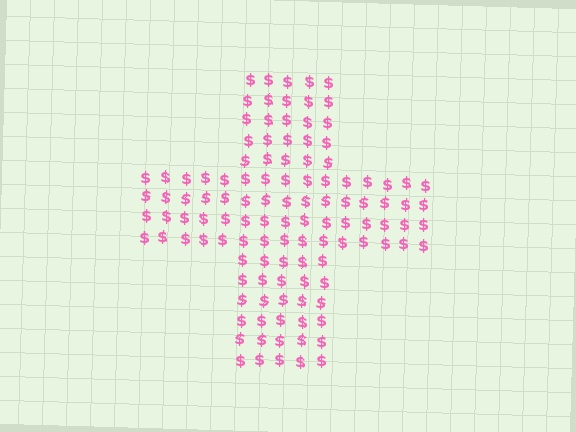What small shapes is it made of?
It is made of small dollar signs.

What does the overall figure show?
The overall figure shows a cross.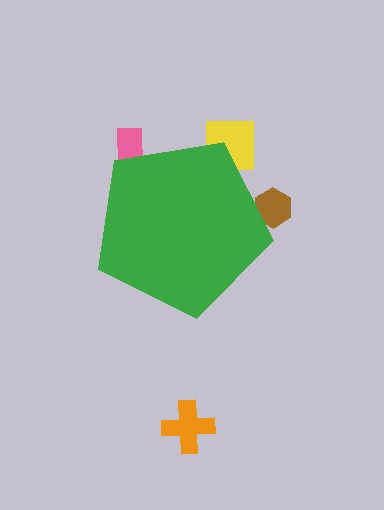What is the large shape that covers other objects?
A green pentagon.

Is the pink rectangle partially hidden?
Yes, the pink rectangle is partially hidden behind the green pentagon.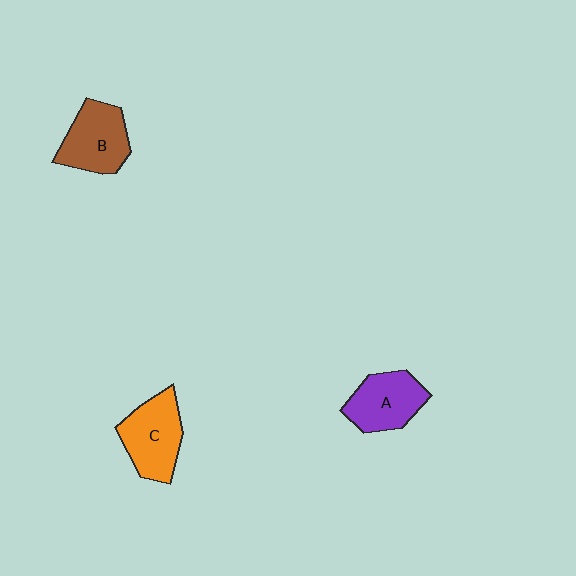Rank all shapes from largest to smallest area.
From largest to smallest: C (orange), B (brown), A (purple).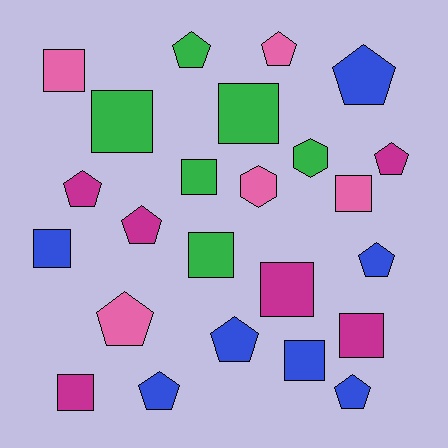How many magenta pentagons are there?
There are 3 magenta pentagons.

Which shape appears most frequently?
Pentagon, with 11 objects.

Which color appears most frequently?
Blue, with 7 objects.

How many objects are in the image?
There are 24 objects.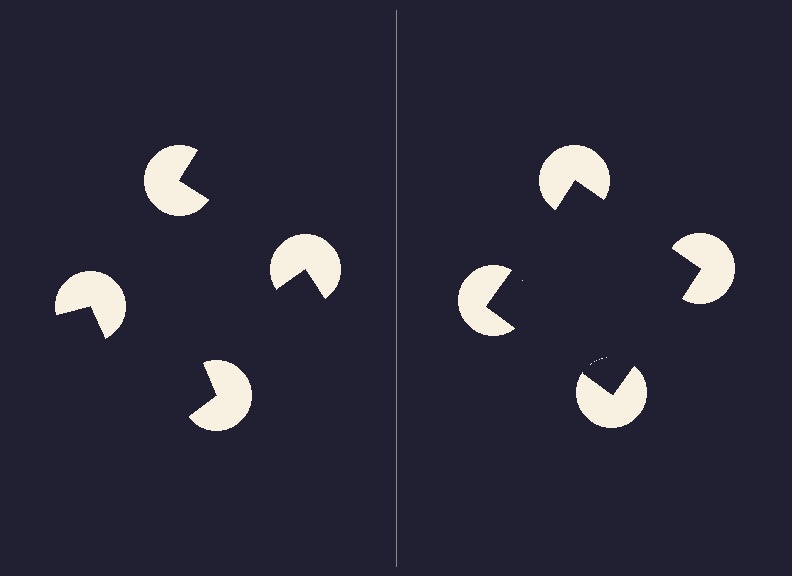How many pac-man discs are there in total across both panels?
8 — 4 on each side.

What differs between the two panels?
The pac-man discs are positioned identically on both sides; only the wedge orientations differ. On the right they align to a square; on the left they are misaligned.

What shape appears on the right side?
An illusory square.